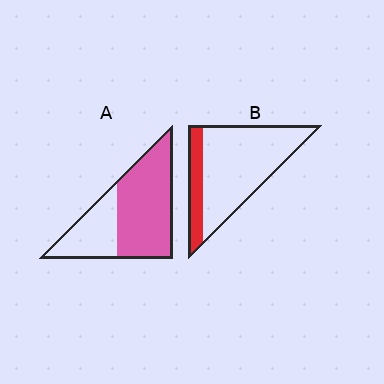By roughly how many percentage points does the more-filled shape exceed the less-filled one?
By roughly 45 percentage points (A over B).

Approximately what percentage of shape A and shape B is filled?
A is approximately 65% and B is approximately 20%.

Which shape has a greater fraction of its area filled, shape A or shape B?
Shape A.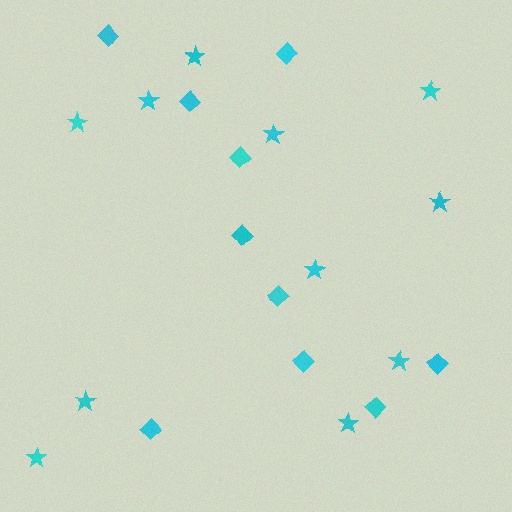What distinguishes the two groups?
There are 2 groups: one group of diamonds (10) and one group of stars (11).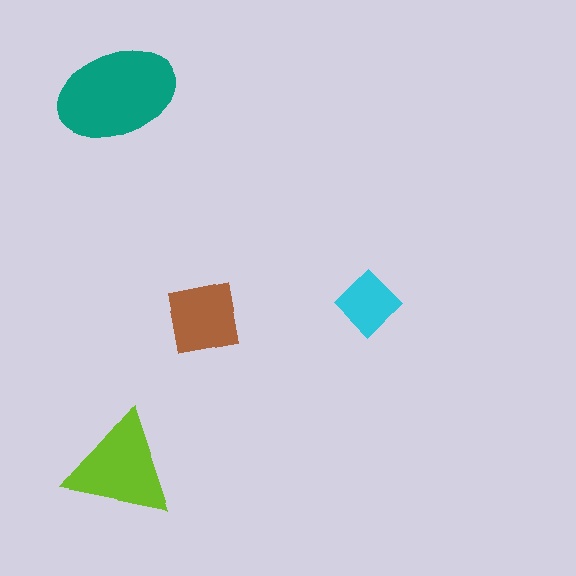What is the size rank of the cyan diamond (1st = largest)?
4th.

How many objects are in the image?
There are 4 objects in the image.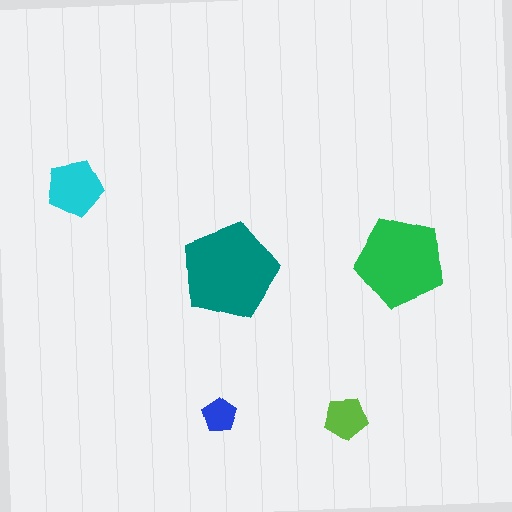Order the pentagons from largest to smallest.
the teal one, the green one, the cyan one, the lime one, the blue one.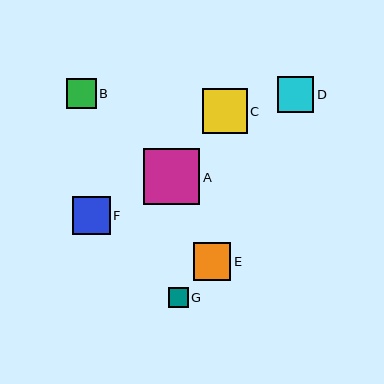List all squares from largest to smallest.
From largest to smallest: A, C, F, E, D, B, G.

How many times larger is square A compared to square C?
Square A is approximately 1.3 times the size of square C.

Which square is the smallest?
Square G is the smallest with a size of approximately 20 pixels.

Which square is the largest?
Square A is the largest with a size of approximately 57 pixels.